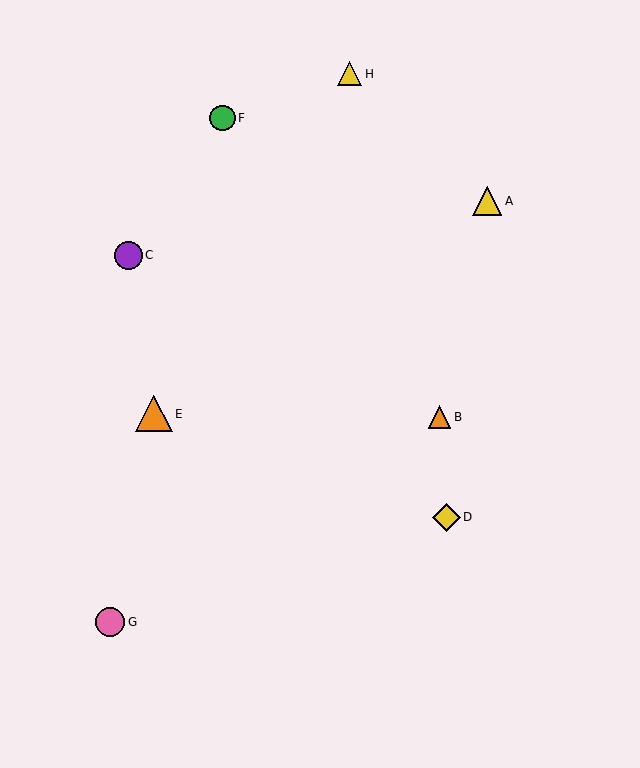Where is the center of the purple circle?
The center of the purple circle is at (128, 255).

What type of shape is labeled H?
Shape H is a yellow triangle.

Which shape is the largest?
The orange triangle (labeled E) is the largest.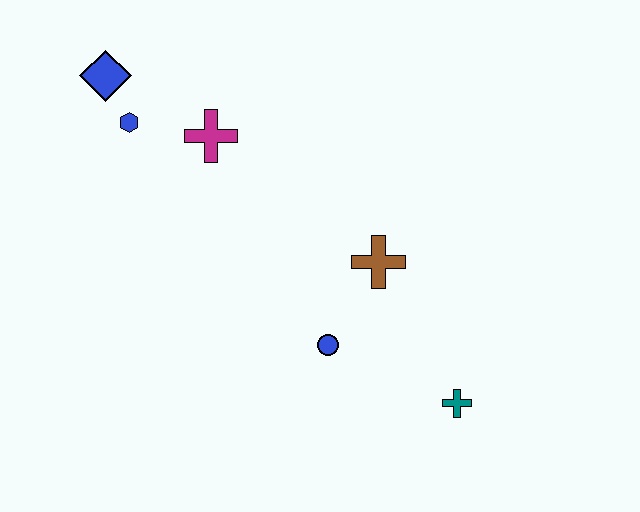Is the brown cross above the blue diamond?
No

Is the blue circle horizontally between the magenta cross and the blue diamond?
No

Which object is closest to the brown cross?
The blue circle is closest to the brown cross.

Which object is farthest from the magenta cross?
The teal cross is farthest from the magenta cross.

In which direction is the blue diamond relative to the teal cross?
The blue diamond is to the left of the teal cross.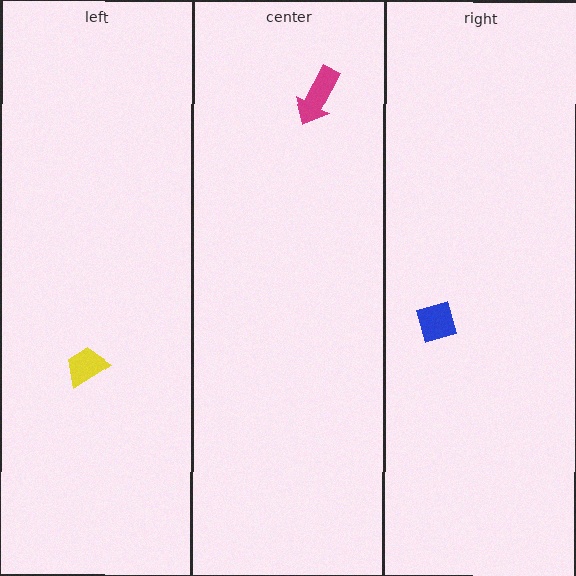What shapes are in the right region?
The blue diamond.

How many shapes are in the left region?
1.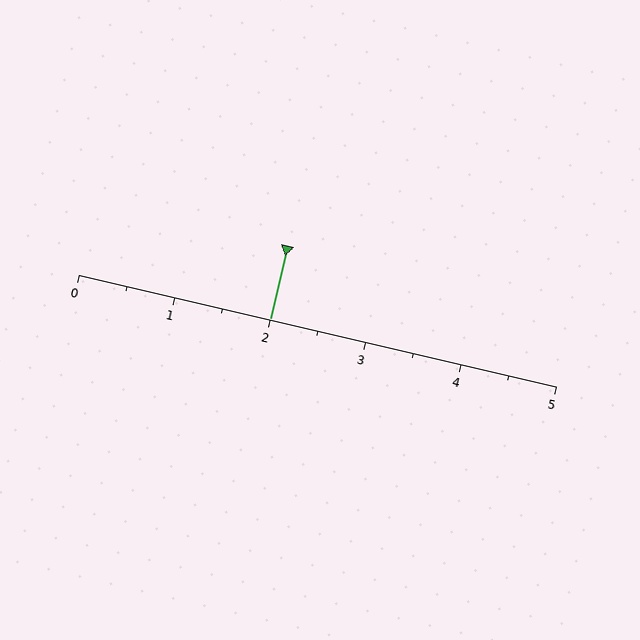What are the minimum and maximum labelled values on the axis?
The axis runs from 0 to 5.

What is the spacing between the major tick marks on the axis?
The major ticks are spaced 1 apart.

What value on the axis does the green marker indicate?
The marker indicates approximately 2.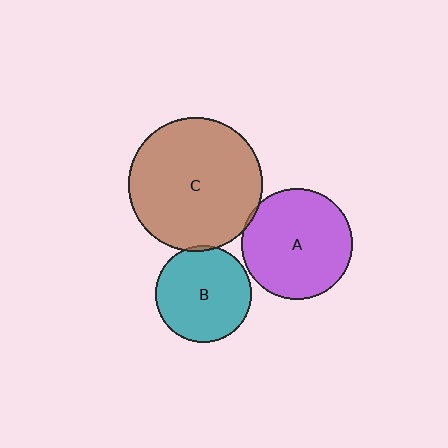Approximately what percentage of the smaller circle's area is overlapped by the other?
Approximately 5%.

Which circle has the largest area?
Circle C (brown).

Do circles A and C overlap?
Yes.